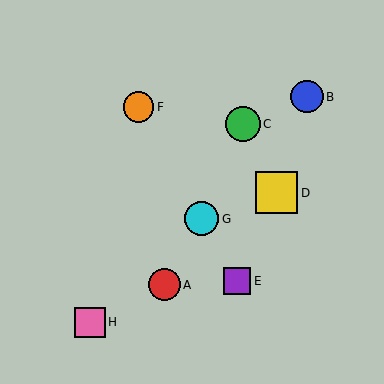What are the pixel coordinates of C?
Object C is at (243, 124).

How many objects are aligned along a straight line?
3 objects (E, F, G) are aligned along a straight line.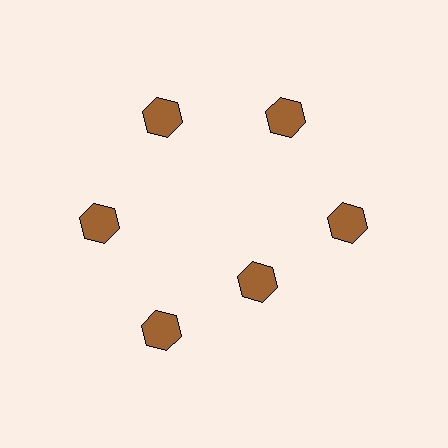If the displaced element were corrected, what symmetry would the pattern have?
It would have 6-fold rotational symmetry — the pattern would map onto itself every 60 degrees.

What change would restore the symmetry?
The symmetry would be restored by moving it outward, back onto the ring so that all 6 hexagons sit at equal angles and equal distance from the center.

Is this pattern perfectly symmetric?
No. The 6 brown hexagons are arranged in a ring, but one element near the 5 o'clock position is pulled inward toward the center, breaking the 6-fold rotational symmetry.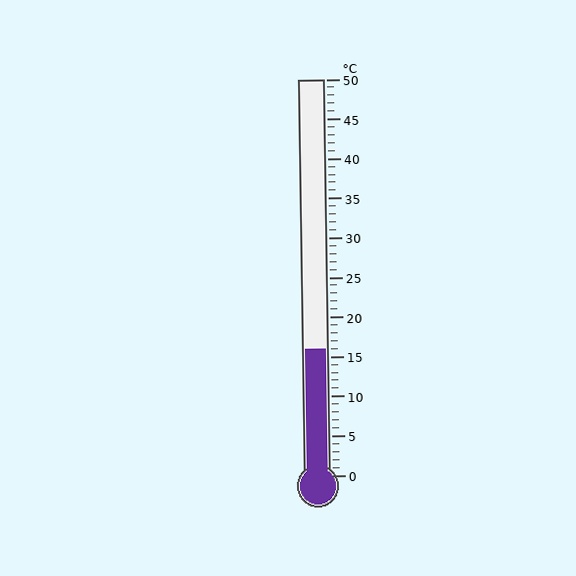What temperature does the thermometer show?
The thermometer shows approximately 16°C.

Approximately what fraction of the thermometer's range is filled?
The thermometer is filled to approximately 30% of its range.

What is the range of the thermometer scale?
The thermometer scale ranges from 0°C to 50°C.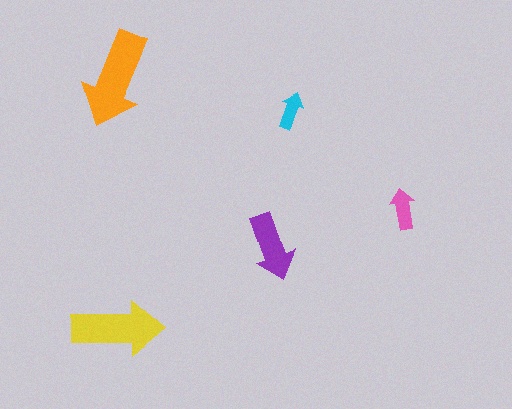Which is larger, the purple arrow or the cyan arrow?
The purple one.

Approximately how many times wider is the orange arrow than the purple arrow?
About 1.5 times wider.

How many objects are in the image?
There are 5 objects in the image.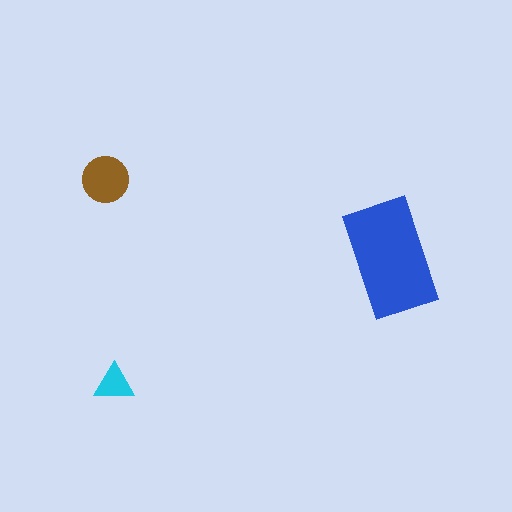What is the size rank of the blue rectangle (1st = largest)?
1st.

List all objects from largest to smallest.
The blue rectangle, the brown circle, the cyan triangle.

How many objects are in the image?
There are 3 objects in the image.